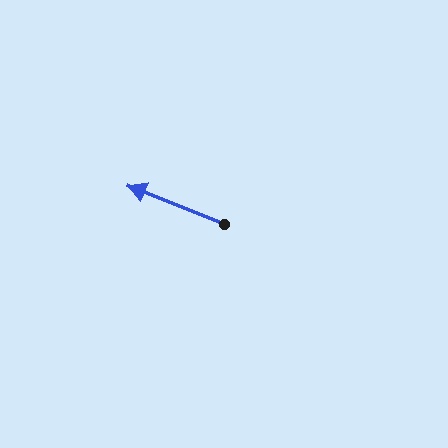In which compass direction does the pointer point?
West.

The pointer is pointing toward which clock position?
Roughly 10 o'clock.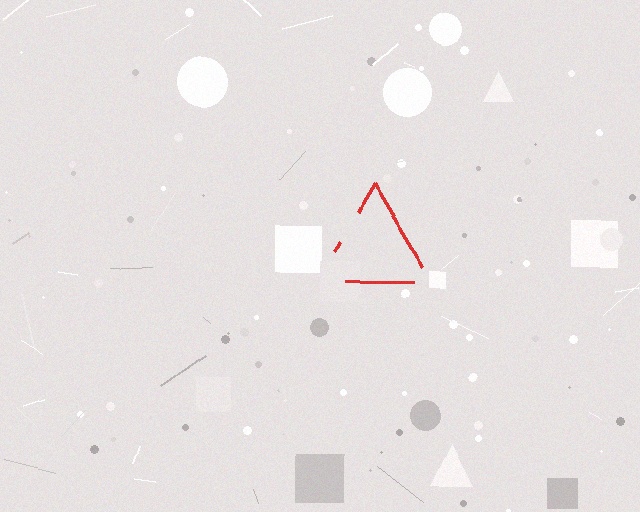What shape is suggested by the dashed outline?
The dashed outline suggests a triangle.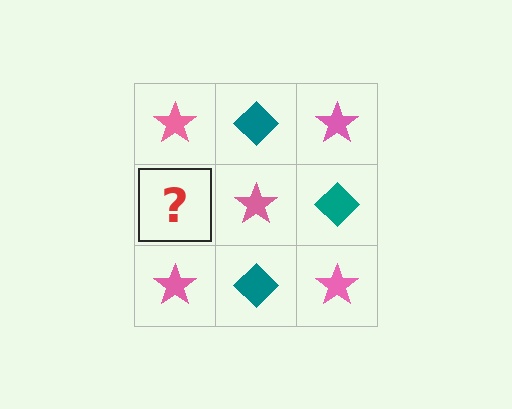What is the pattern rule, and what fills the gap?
The rule is that it alternates pink star and teal diamond in a checkerboard pattern. The gap should be filled with a teal diamond.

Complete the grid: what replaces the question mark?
The question mark should be replaced with a teal diamond.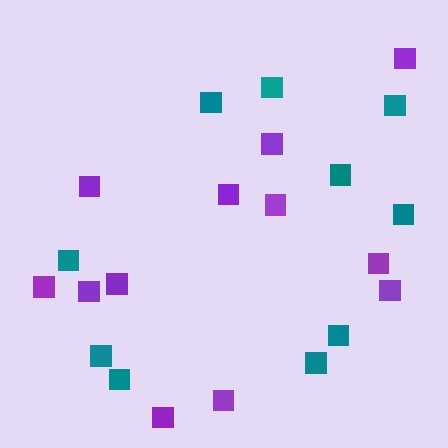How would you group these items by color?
There are 2 groups: one group of purple squares (12) and one group of teal squares (10).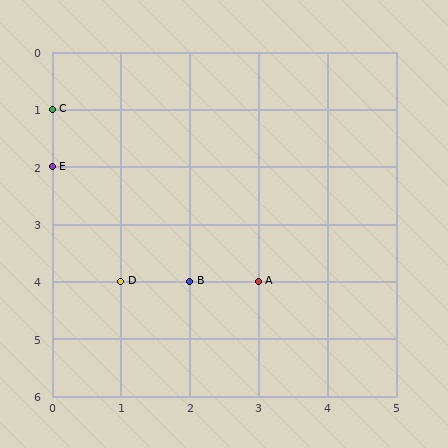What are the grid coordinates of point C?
Point C is at grid coordinates (0, 1).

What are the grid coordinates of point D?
Point D is at grid coordinates (1, 4).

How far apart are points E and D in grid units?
Points E and D are 1 column and 2 rows apart (about 2.2 grid units diagonally).